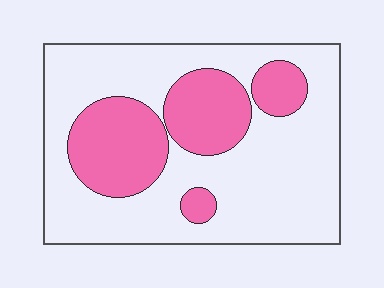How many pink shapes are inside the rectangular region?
4.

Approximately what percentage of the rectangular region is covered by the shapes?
Approximately 30%.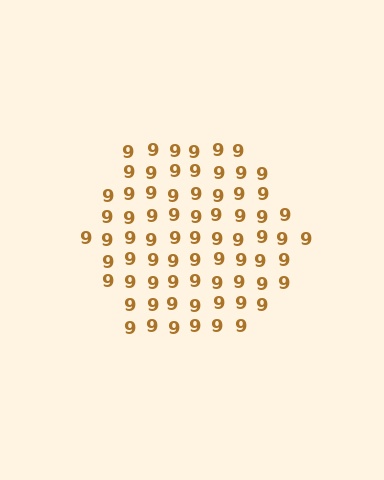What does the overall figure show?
The overall figure shows a hexagon.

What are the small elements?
The small elements are digit 9's.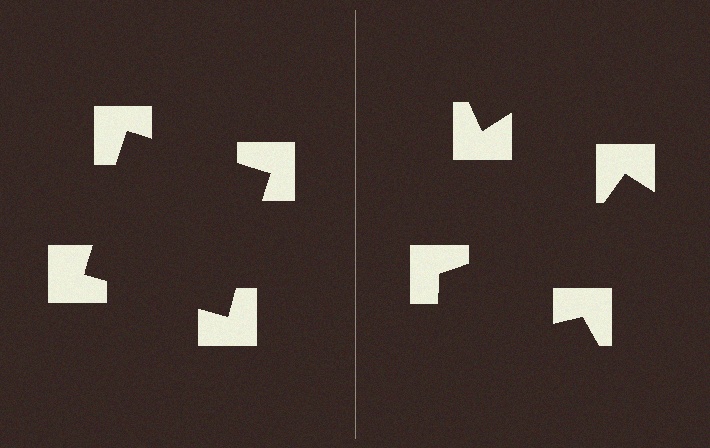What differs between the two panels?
The notched squares are positioned identically on both sides; only the wedge orientations differ. On the left they align to a square; on the right they are misaligned.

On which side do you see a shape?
An illusory square appears on the left side. On the right side the wedge cuts are rotated, so no coherent shape forms.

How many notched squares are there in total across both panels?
8 — 4 on each side.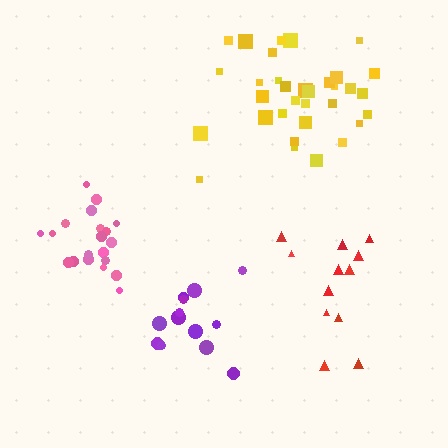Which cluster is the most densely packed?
Pink.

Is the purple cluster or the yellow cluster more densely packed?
Yellow.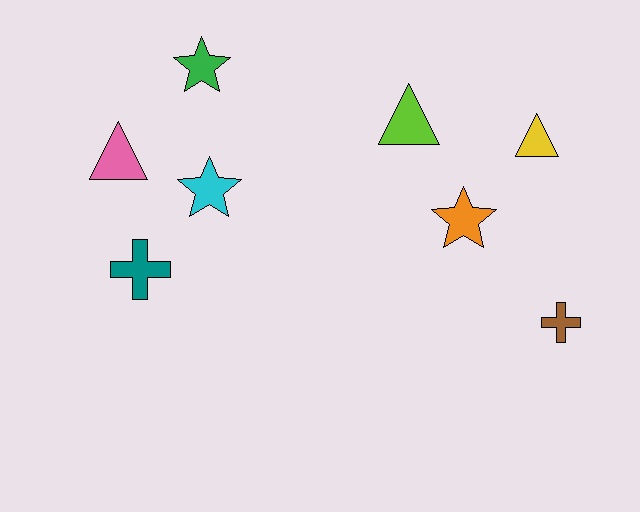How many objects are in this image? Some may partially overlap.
There are 8 objects.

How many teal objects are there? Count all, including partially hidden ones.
There is 1 teal object.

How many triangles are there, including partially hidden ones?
There are 3 triangles.